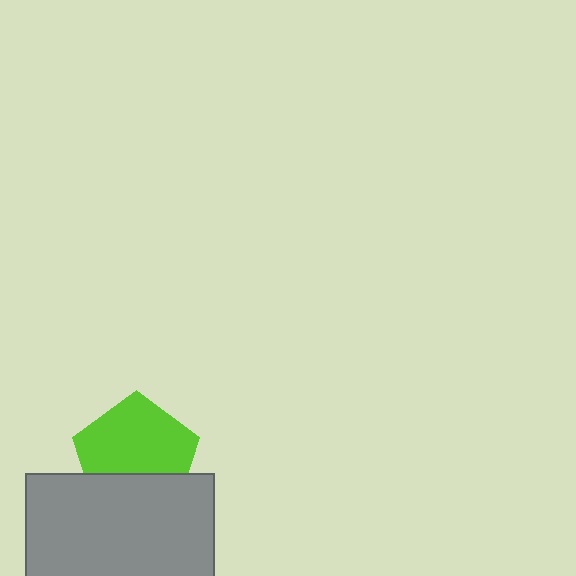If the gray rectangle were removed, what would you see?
You would see the complete lime pentagon.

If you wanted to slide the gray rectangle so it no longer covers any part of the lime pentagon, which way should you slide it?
Slide it down — that is the most direct way to separate the two shapes.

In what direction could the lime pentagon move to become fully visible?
The lime pentagon could move up. That would shift it out from behind the gray rectangle entirely.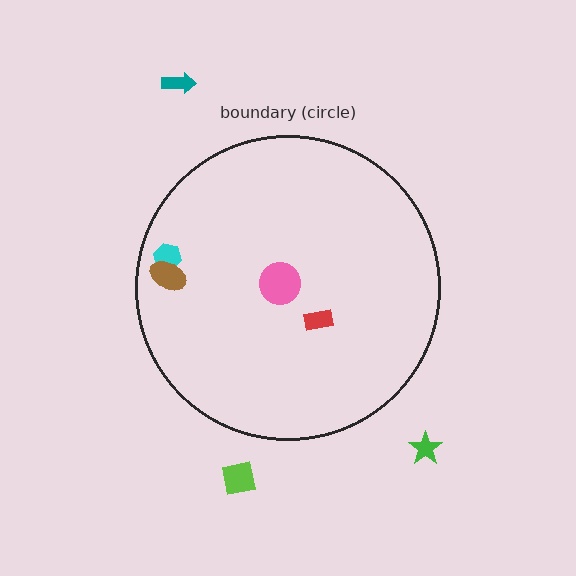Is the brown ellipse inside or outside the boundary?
Inside.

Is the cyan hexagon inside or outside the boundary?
Inside.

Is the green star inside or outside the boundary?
Outside.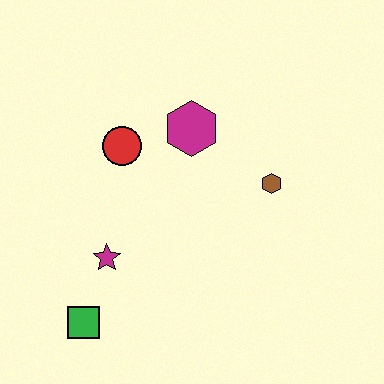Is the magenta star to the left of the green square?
No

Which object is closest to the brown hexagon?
The magenta hexagon is closest to the brown hexagon.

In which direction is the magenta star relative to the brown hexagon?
The magenta star is to the left of the brown hexagon.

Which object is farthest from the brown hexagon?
The green square is farthest from the brown hexagon.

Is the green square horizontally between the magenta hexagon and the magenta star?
No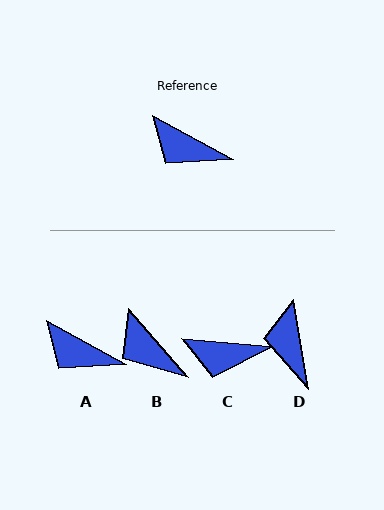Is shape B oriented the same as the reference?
No, it is off by about 20 degrees.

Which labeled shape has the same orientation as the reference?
A.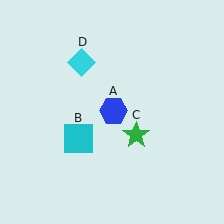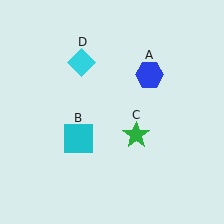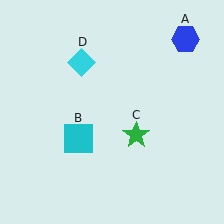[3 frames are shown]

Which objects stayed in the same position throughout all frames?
Cyan square (object B) and green star (object C) and cyan diamond (object D) remained stationary.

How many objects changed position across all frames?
1 object changed position: blue hexagon (object A).